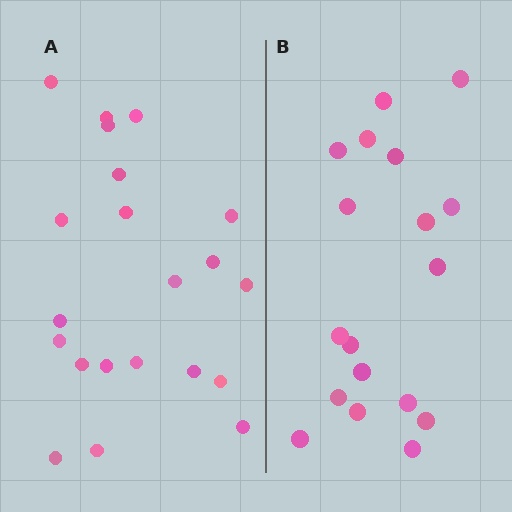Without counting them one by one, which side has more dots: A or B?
Region A (the left region) has more dots.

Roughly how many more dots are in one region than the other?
Region A has just a few more — roughly 2 or 3 more dots than region B.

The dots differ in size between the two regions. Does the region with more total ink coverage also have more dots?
No. Region B has more total ink coverage because its dots are larger, but region A actually contains more individual dots. Total area can be misleading — the number of items is what matters here.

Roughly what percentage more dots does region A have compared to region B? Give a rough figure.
About 15% more.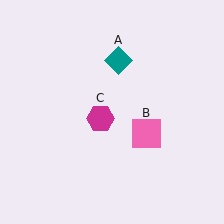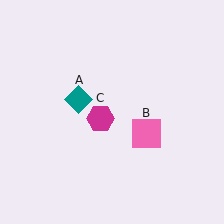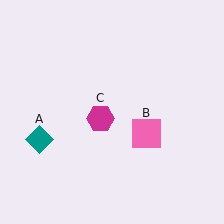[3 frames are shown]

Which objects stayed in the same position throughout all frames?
Pink square (object B) and magenta hexagon (object C) remained stationary.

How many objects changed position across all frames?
1 object changed position: teal diamond (object A).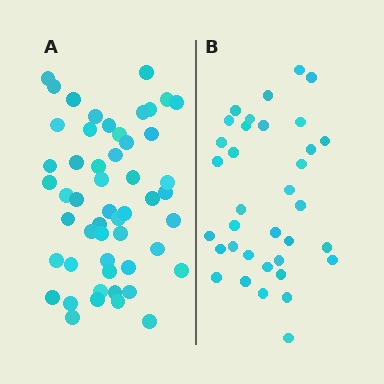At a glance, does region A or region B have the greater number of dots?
Region A (the left region) has more dots.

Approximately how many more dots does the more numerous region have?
Region A has approximately 15 more dots than region B.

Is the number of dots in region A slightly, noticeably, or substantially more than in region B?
Region A has substantially more. The ratio is roughly 1.5 to 1.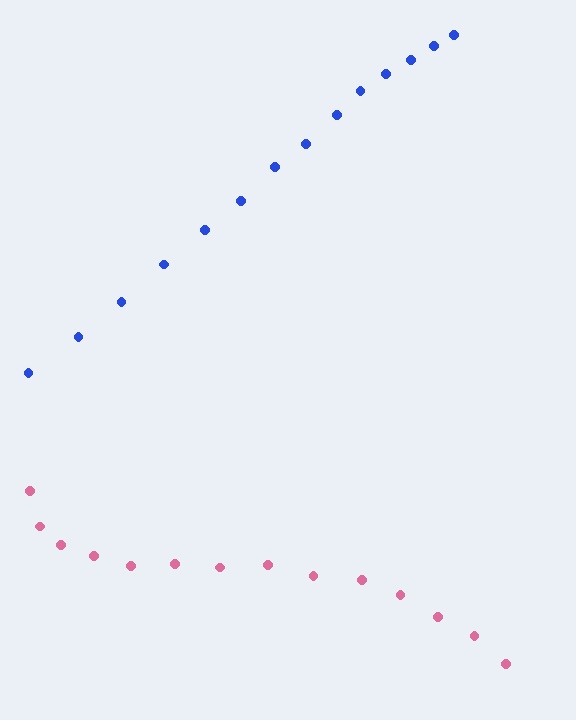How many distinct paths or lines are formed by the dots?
There are 2 distinct paths.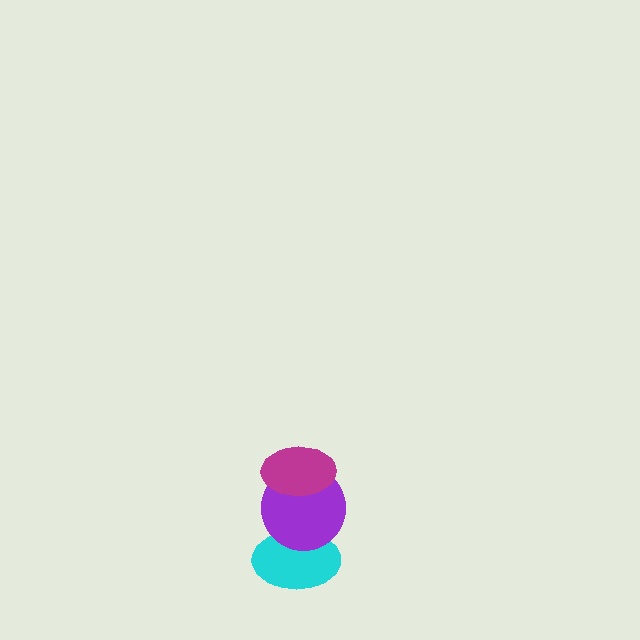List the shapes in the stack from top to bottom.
From top to bottom: the magenta ellipse, the purple circle, the cyan ellipse.